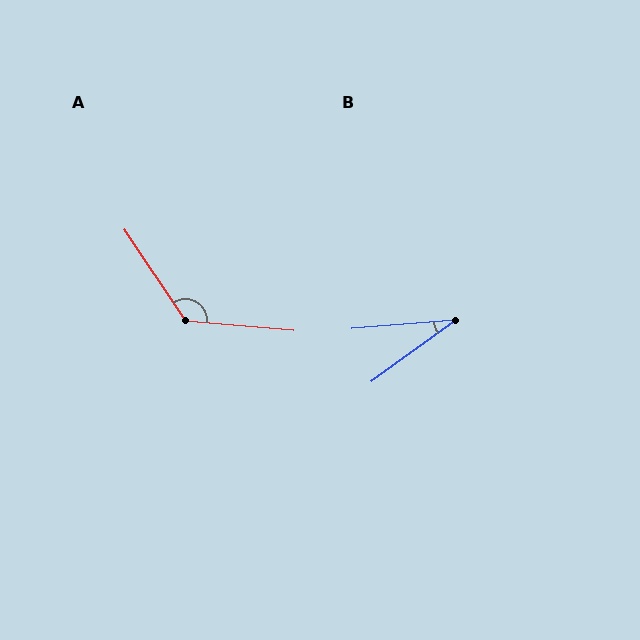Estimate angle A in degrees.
Approximately 129 degrees.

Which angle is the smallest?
B, at approximately 32 degrees.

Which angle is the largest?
A, at approximately 129 degrees.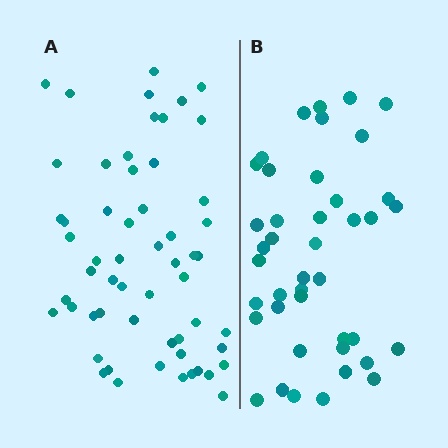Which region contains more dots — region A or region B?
Region A (the left region) has more dots.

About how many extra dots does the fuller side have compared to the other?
Region A has approximately 15 more dots than region B.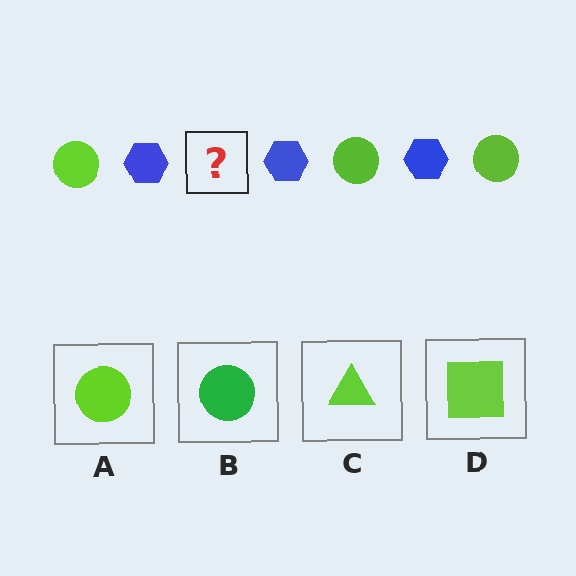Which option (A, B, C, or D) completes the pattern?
A.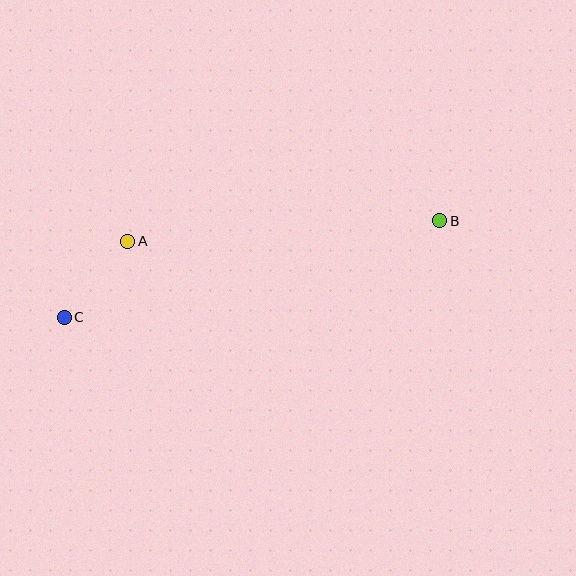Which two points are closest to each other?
Points A and C are closest to each other.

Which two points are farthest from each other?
Points B and C are farthest from each other.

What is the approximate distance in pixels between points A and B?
The distance between A and B is approximately 313 pixels.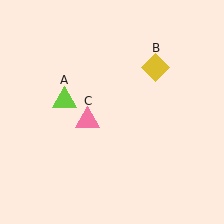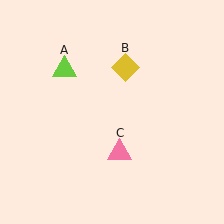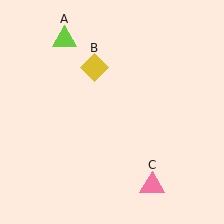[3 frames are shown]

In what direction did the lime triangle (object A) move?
The lime triangle (object A) moved up.